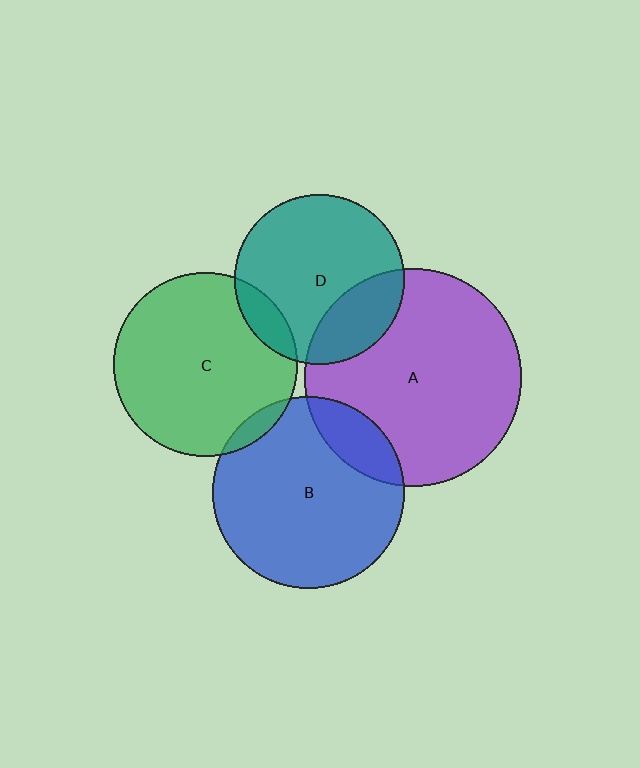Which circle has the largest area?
Circle A (purple).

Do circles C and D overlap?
Yes.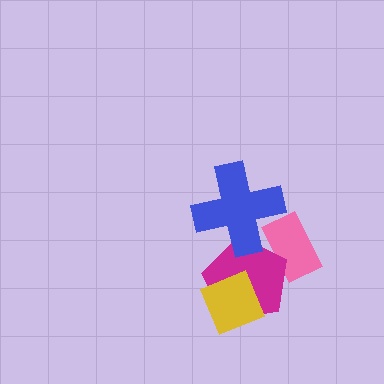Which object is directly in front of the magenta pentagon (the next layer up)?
The blue cross is directly in front of the magenta pentagon.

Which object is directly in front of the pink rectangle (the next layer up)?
The magenta pentagon is directly in front of the pink rectangle.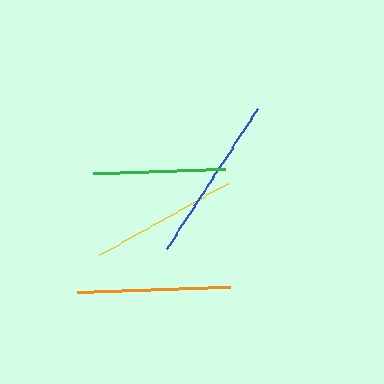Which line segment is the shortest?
The green line is the shortest at approximately 132 pixels.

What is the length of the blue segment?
The blue segment is approximately 167 pixels long.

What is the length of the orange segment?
The orange segment is approximately 153 pixels long.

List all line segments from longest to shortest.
From longest to shortest: blue, orange, yellow, green.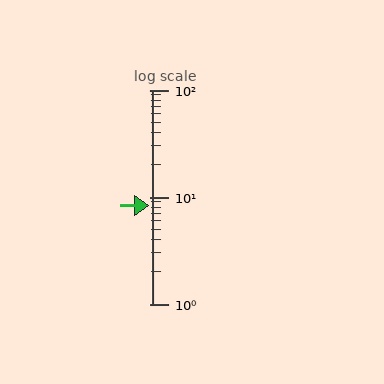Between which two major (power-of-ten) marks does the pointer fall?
The pointer is between 1 and 10.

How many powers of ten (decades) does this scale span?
The scale spans 2 decades, from 1 to 100.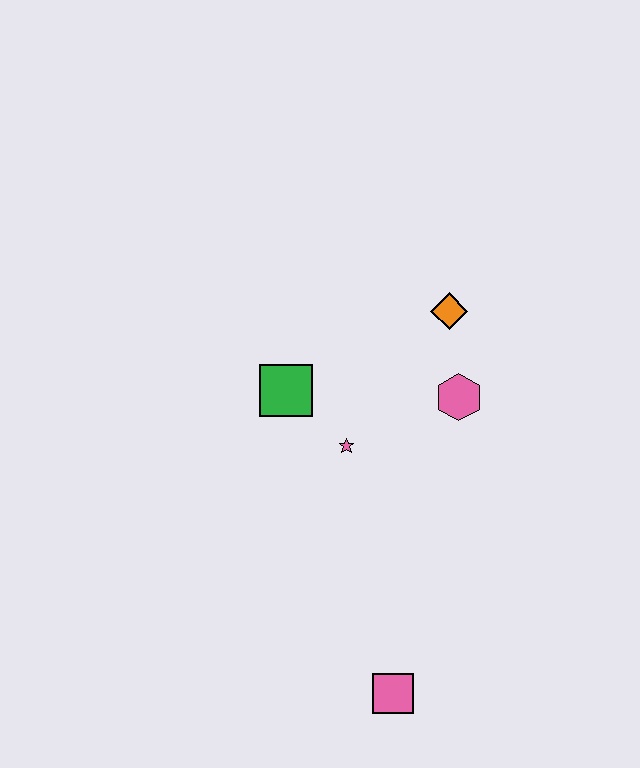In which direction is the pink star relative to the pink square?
The pink star is above the pink square.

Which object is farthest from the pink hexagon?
The pink square is farthest from the pink hexagon.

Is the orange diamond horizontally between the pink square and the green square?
No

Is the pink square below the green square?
Yes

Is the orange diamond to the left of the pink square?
No